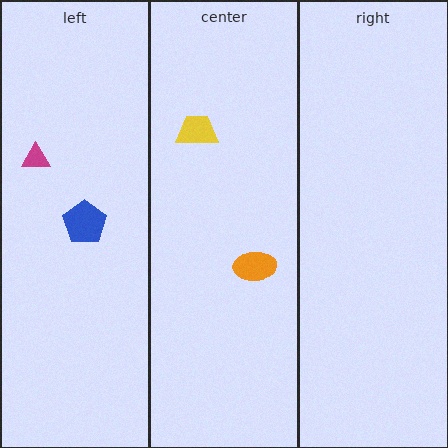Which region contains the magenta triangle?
The left region.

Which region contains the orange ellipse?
The center region.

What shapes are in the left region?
The blue pentagon, the magenta triangle.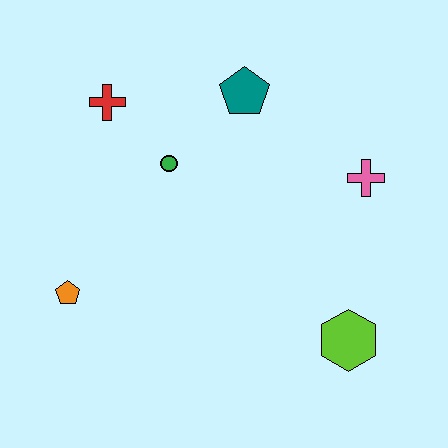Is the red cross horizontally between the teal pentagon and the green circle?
No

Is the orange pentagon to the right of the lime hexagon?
No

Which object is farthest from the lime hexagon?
The red cross is farthest from the lime hexagon.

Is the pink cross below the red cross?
Yes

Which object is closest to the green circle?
The red cross is closest to the green circle.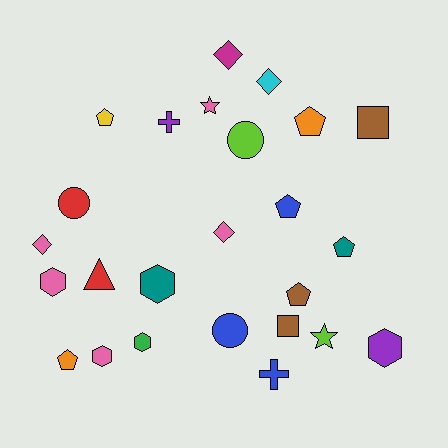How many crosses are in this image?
There are 2 crosses.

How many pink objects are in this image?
There are 5 pink objects.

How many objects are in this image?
There are 25 objects.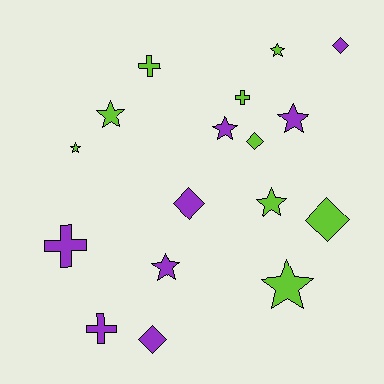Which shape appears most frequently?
Star, with 8 objects.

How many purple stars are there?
There are 3 purple stars.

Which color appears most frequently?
Lime, with 9 objects.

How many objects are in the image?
There are 17 objects.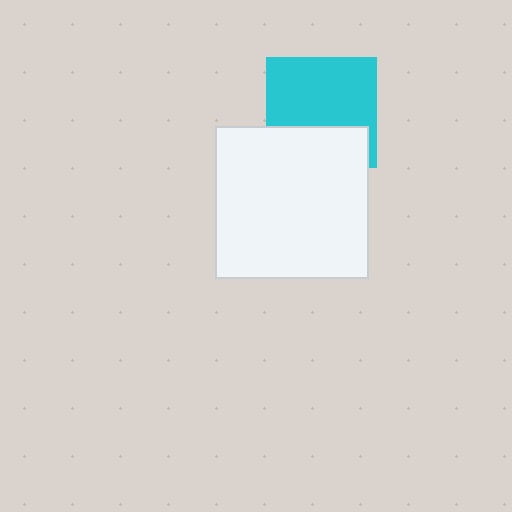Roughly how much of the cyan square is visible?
About half of it is visible (roughly 65%).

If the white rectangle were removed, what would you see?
You would see the complete cyan square.